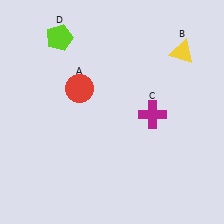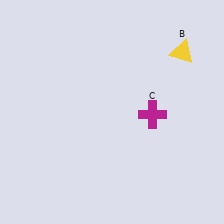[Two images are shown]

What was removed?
The lime pentagon (D), the red circle (A) were removed in Image 2.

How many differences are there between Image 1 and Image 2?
There are 2 differences between the two images.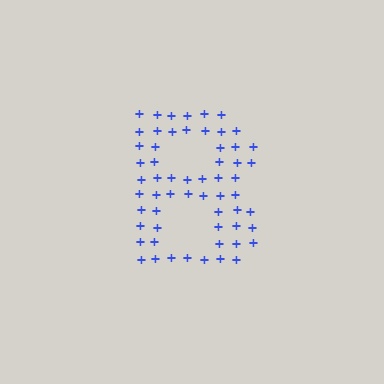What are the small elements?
The small elements are plus signs.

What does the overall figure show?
The overall figure shows the letter B.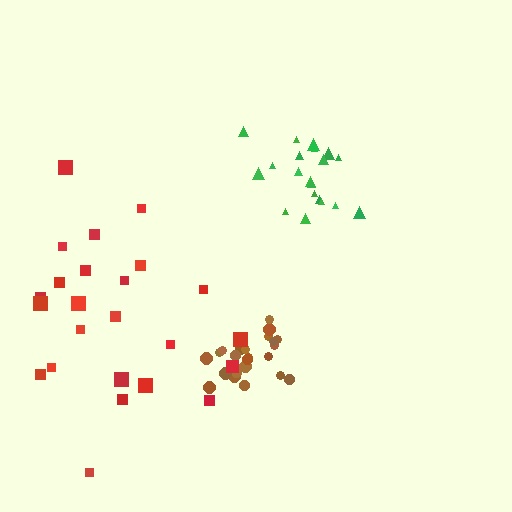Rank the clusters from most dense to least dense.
brown, green, red.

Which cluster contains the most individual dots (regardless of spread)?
Brown (24).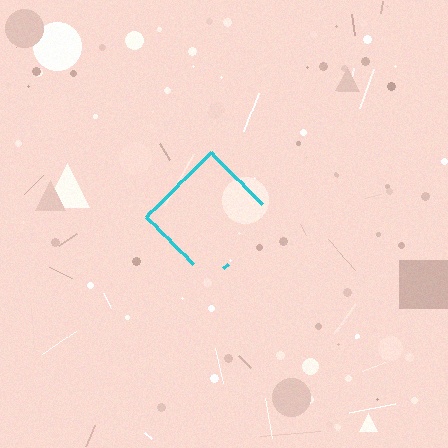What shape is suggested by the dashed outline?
The dashed outline suggests a diamond.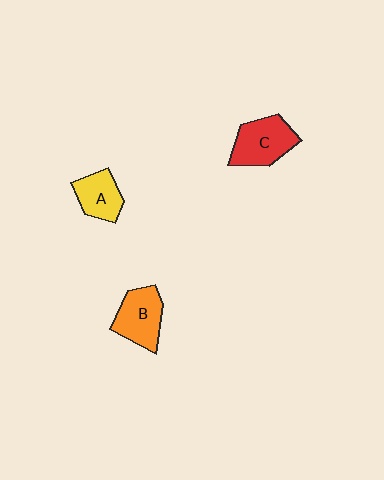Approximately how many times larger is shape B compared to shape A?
Approximately 1.3 times.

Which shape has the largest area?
Shape C (red).